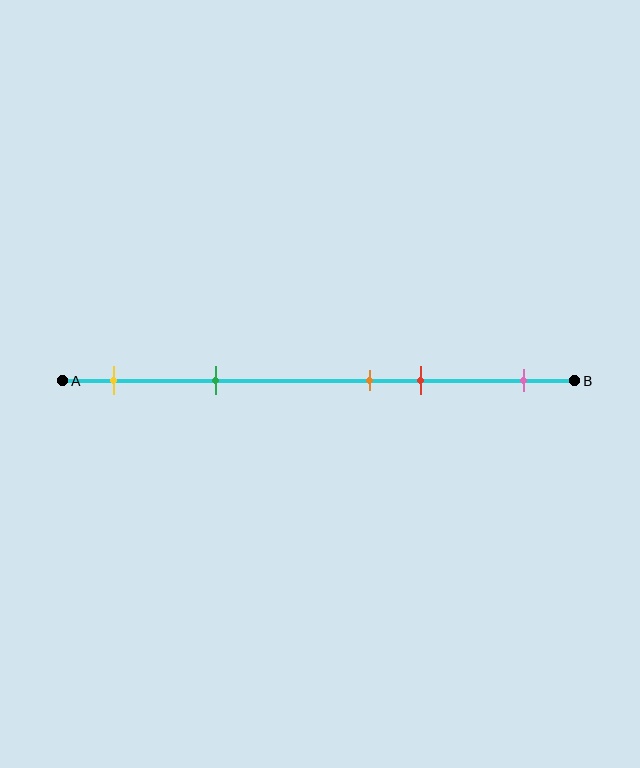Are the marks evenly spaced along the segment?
No, the marks are not evenly spaced.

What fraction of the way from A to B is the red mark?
The red mark is approximately 70% (0.7) of the way from A to B.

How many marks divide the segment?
There are 5 marks dividing the segment.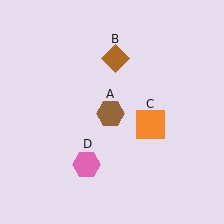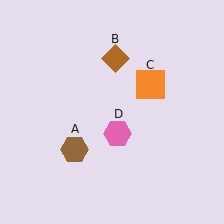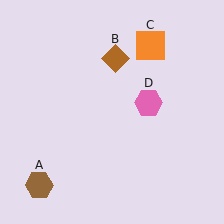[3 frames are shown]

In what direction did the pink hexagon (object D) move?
The pink hexagon (object D) moved up and to the right.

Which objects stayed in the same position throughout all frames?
Brown diamond (object B) remained stationary.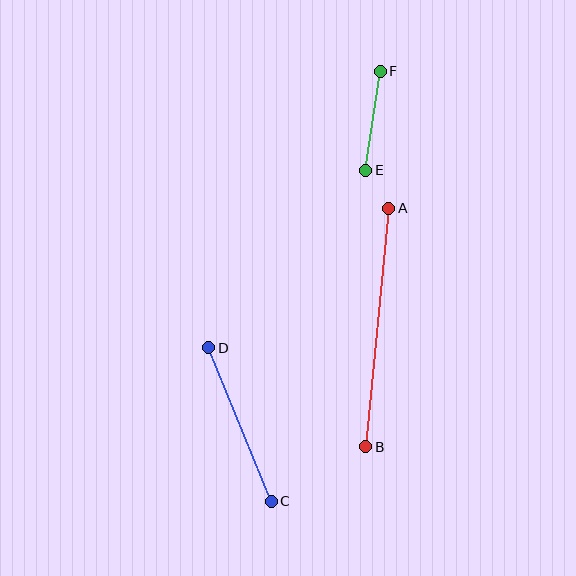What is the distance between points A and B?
The distance is approximately 240 pixels.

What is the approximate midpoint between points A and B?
The midpoint is at approximately (377, 327) pixels.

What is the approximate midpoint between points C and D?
The midpoint is at approximately (240, 425) pixels.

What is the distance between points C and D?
The distance is approximately 166 pixels.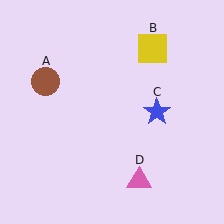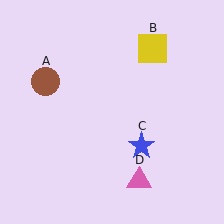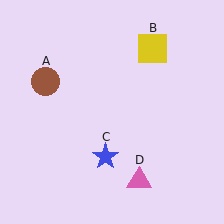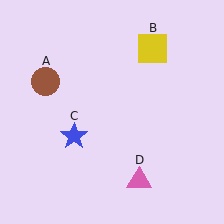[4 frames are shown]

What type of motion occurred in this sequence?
The blue star (object C) rotated clockwise around the center of the scene.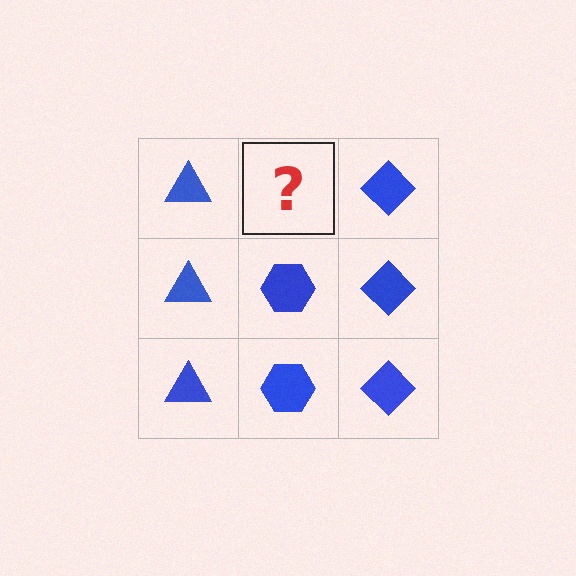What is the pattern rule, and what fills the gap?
The rule is that each column has a consistent shape. The gap should be filled with a blue hexagon.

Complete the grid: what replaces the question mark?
The question mark should be replaced with a blue hexagon.